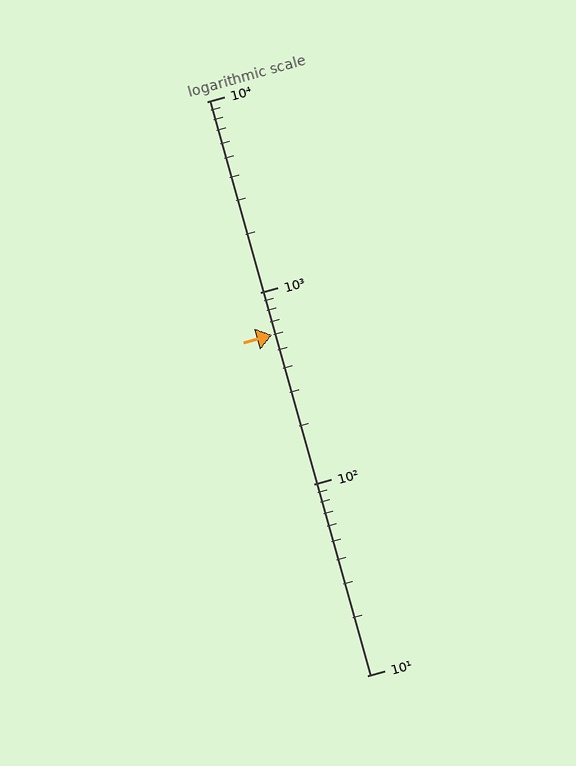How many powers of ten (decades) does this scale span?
The scale spans 3 decades, from 10 to 10000.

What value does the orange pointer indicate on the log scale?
The pointer indicates approximately 600.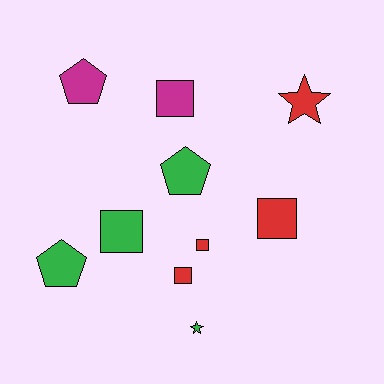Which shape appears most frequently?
Square, with 5 objects.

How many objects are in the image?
There are 10 objects.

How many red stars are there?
There is 1 red star.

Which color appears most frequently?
Green, with 4 objects.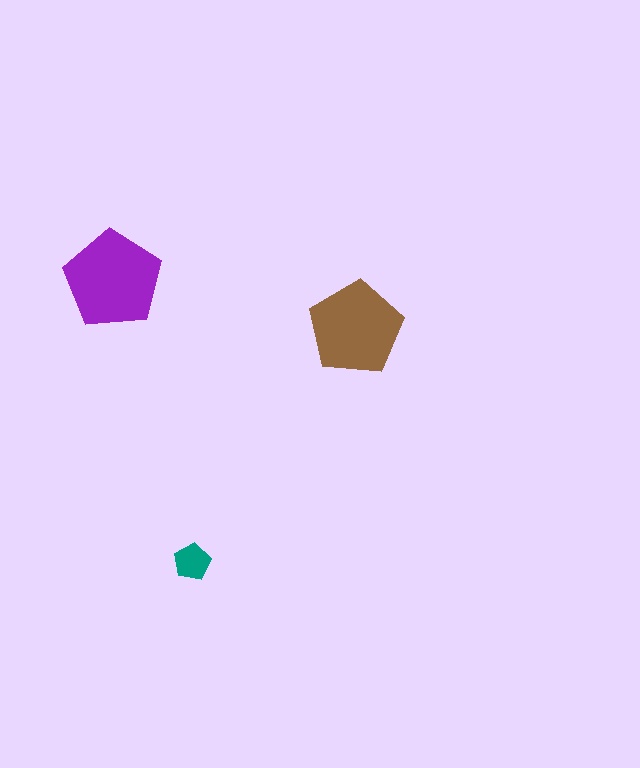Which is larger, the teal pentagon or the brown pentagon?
The brown one.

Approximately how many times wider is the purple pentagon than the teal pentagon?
About 2.5 times wider.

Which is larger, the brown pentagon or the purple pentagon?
The purple one.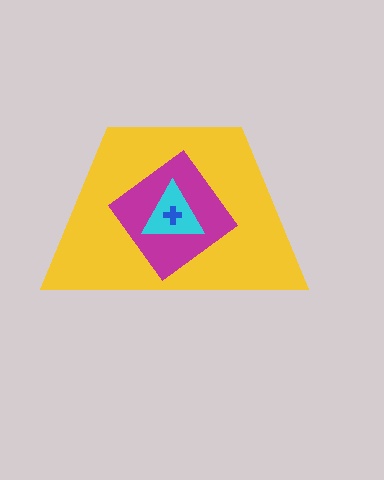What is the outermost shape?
The yellow trapezoid.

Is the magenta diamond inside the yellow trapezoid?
Yes.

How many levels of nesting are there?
4.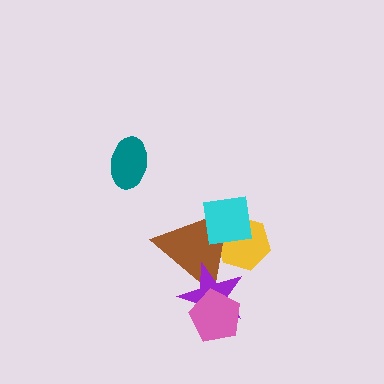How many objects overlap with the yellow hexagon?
2 objects overlap with the yellow hexagon.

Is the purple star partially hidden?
Yes, it is partially covered by another shape.